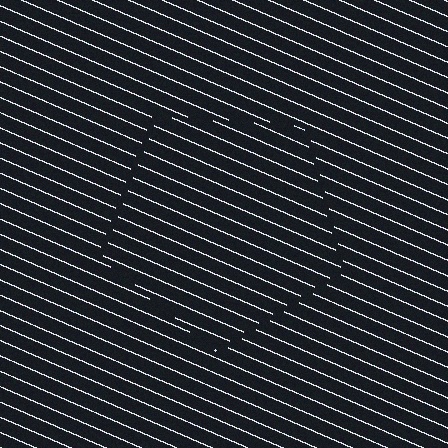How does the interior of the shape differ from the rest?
The interior of the shape contains the same grating, shifted by half a period — the contour is defined by the phase discontinuity where line-ends from the inner and outer gratings abut.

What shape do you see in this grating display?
An illusory pentagon. The interior of the shape contains the same grating, shifted by half a period — the contour is defined by the phase discontinuity where line-ends from the inner and outer gratings abut.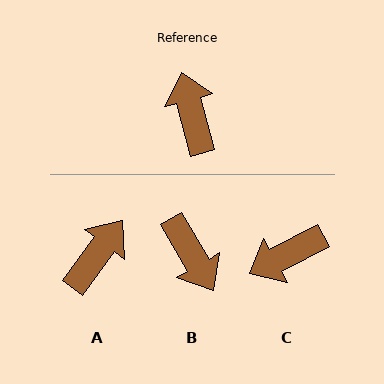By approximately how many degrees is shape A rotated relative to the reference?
Approximately 52 degrees clockwise.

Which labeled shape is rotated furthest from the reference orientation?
B, about 165 degrees away.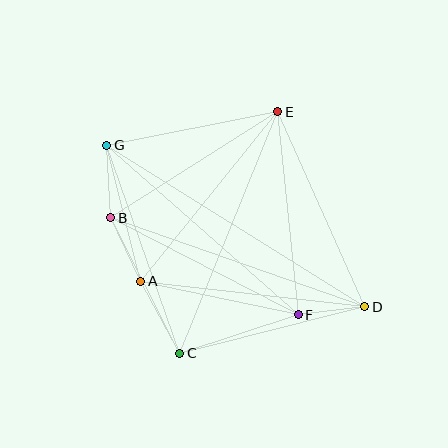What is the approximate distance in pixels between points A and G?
The distance between A and G is approximately 140 pixels.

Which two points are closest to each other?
Points D and F are closest to each other.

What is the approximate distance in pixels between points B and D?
The distance between B and D is approximately 269 pixels.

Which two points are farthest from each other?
Points D and G are farthest from each other.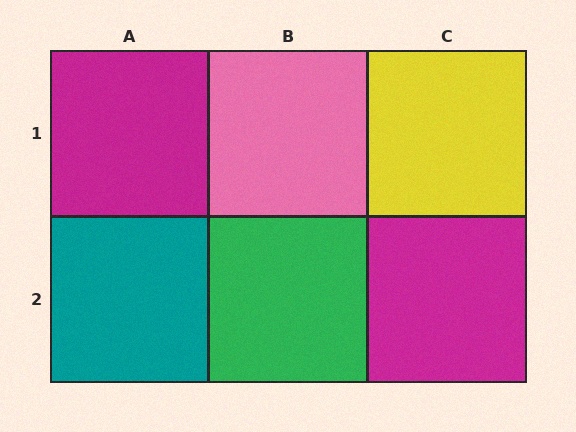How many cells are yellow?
1 cell is yellow.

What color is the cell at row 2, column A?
Teal.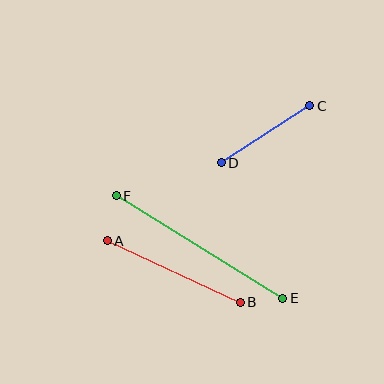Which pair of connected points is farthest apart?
Points E and F are farthest apart.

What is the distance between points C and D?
The distance is approximately 105 pixels.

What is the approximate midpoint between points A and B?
The midpoint is at approximately (174, 272) pixels.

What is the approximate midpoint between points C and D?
The midpoint is at approximately (265, 134) pixels.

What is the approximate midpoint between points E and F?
The midpoint is at approximately (200, 247) pixels.